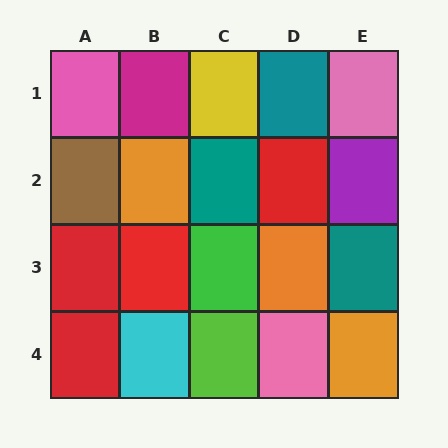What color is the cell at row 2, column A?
Brown.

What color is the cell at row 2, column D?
Red.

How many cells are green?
1 cell is green.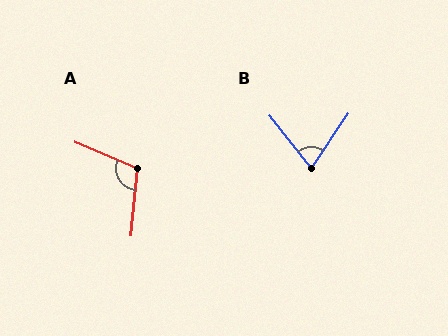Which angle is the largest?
A, at approximately 107 degrees.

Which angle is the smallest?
B, at approximately 73 degrees.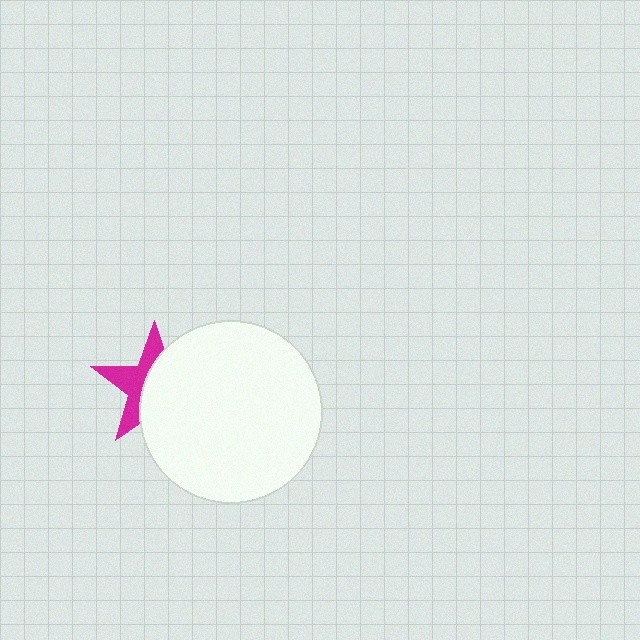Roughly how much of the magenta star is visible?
A small part of it is visible (roughly 43%).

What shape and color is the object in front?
The object in front is a white circle.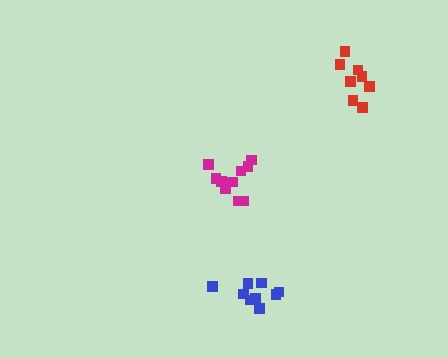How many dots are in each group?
Group 1: 8 dots, Group 2: 10 dots, Group 3: 9 dots (27 total).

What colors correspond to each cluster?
The clusters are colored: red, magenta, blue.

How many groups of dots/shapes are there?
There are 3 groups.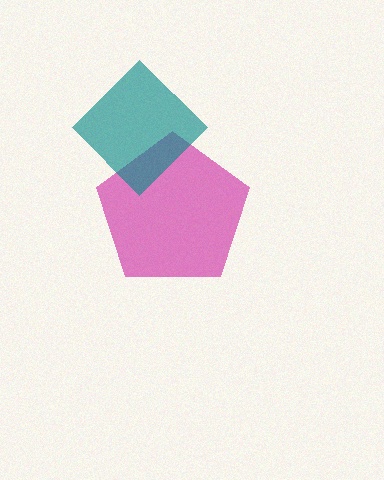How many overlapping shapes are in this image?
There are 2 overlapping shapes in the image.